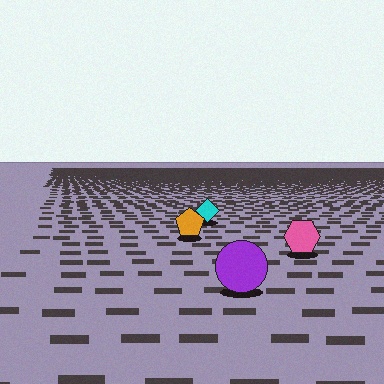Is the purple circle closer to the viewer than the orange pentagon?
Yes. The purple circle is closer — you can tell from the texture gradient: the ground texture is coarser near it.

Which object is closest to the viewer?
The purple circle is closest. The texture marks near it are larger and more spread out.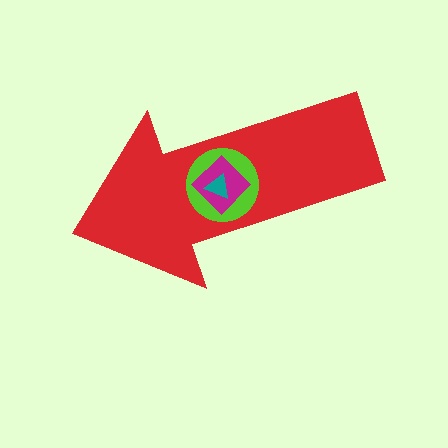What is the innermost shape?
The teal triangle.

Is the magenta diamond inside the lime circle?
Yes.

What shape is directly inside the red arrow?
The lime circle.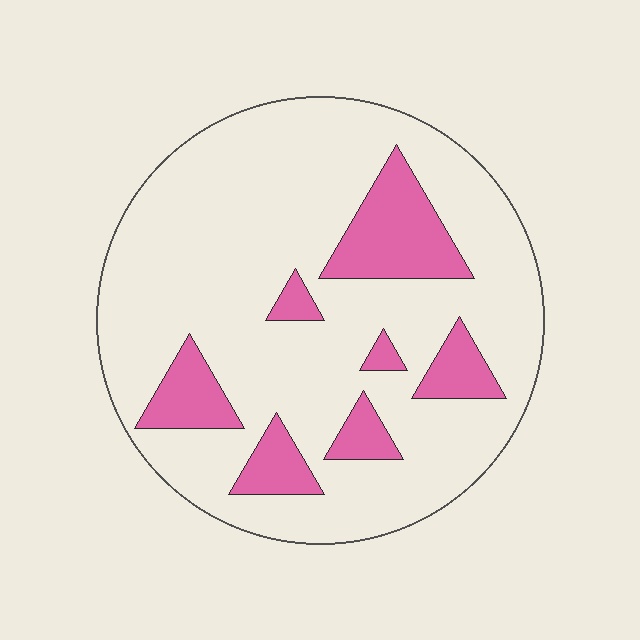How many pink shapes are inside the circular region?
7.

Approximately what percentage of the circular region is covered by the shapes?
Approximately 20%.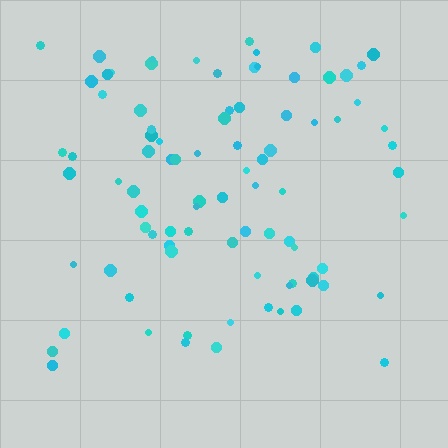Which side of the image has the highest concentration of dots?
The top.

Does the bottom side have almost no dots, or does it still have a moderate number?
Still a moderate number, just noticeably fewer than the top.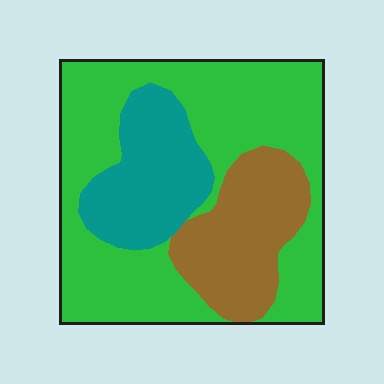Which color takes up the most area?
Green, at roughly 60%.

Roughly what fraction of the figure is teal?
Teal covers 20% of the figure.